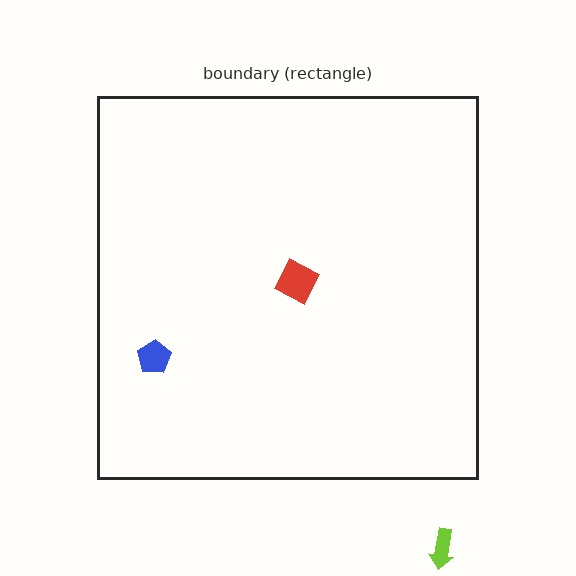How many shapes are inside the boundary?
2 inside, 1 outside.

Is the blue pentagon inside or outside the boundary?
Inside.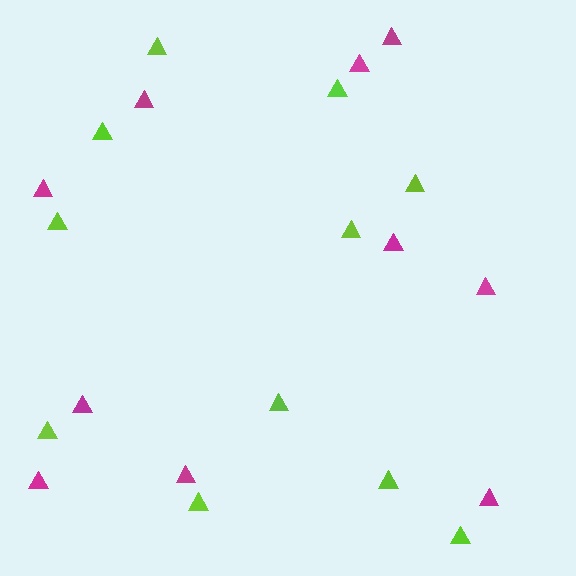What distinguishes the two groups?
There are 2 groups: one group of magenta triangles (10) and one group of lime triangles (11).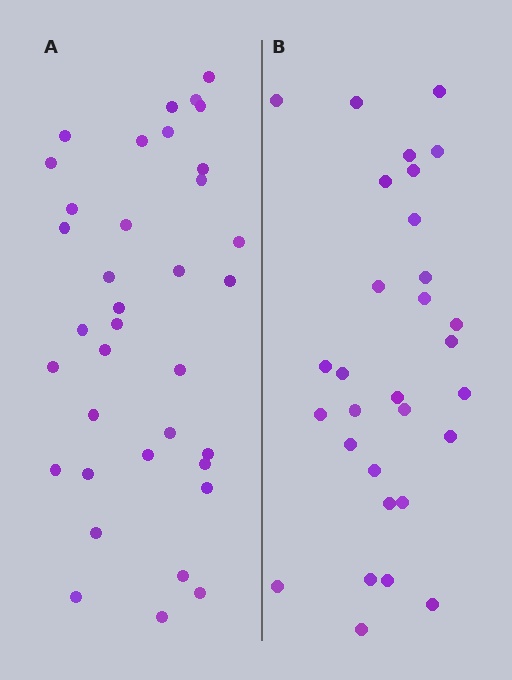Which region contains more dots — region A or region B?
Region A (the left region) has more dots.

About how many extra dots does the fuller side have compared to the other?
Region A has about 6 more dots than region B.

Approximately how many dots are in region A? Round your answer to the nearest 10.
About 40 dots. (The exact count is 36, which rounds to 40.)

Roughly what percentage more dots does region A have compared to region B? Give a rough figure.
About 20% more.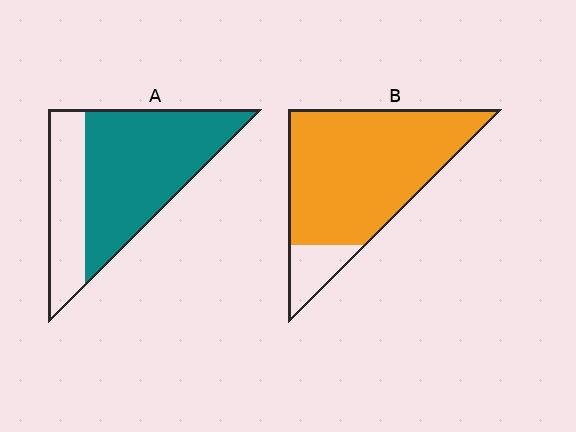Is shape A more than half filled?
Yes.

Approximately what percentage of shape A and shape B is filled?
A is approximately 70% and B is approximately 85%.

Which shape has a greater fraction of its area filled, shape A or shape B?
Shape B.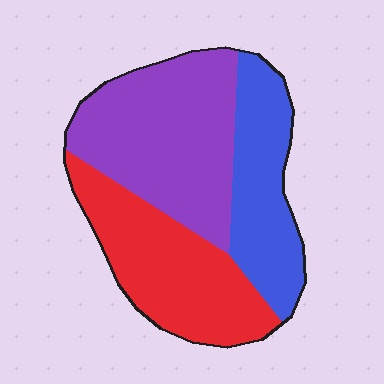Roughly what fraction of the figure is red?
Red covers 33% of the figure.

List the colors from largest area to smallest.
From largest to smallest: purple, red, blue.